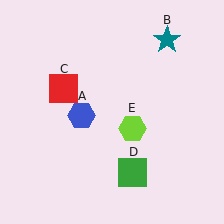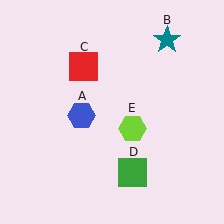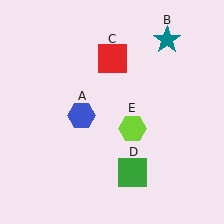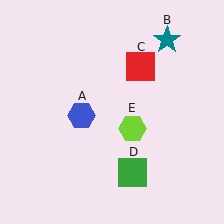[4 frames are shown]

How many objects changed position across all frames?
1 object changed position: red square (object C).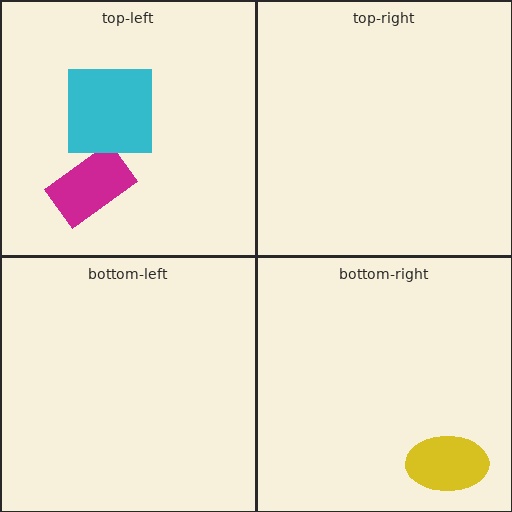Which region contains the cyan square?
The top-left region.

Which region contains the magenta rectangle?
The top-left region.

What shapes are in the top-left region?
The magenta rectangle, the cyan square.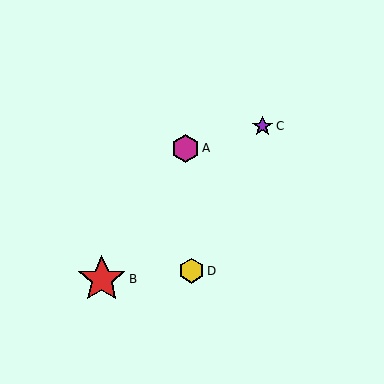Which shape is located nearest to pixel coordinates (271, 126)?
The purple star (labeled C) at (262, 126) is nearest to that location.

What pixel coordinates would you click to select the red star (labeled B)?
Click at (102, 279) to select the red star B.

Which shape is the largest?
The red star (labeled B) is the largest.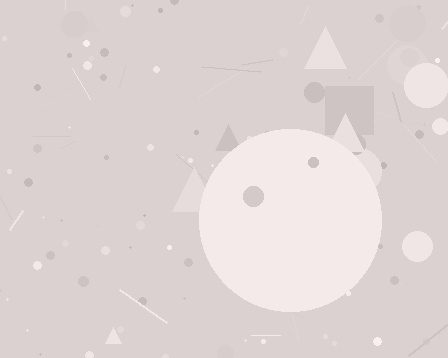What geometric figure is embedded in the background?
A circle is embedded in the background.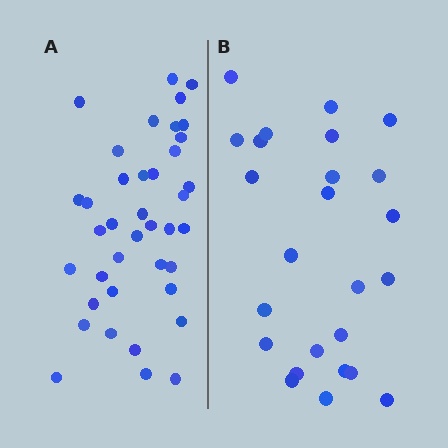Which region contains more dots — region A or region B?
Region A (the left region) has more dots.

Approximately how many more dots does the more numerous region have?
Region A has approximately 15 more dots than region B.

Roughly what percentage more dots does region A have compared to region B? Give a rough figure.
About 55% more.